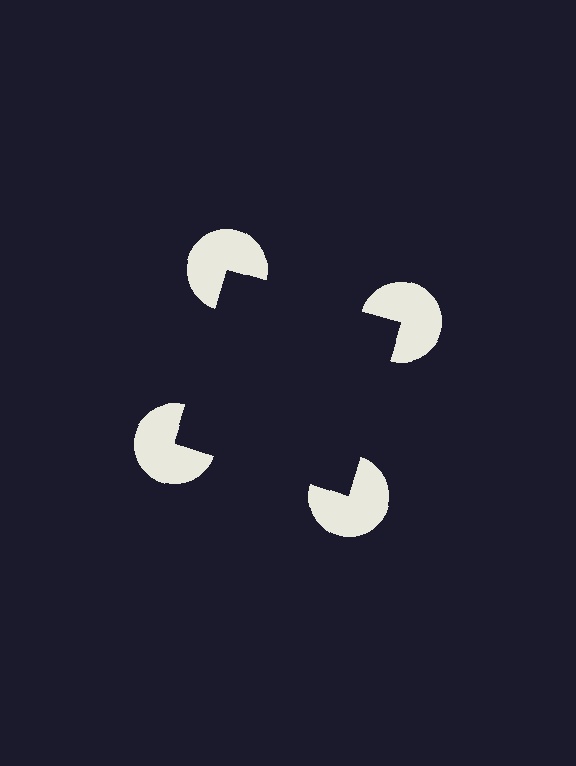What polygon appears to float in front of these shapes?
An illusory square — its edges are inferred from the aligned wedge cuts in the pac-man discs, not physically drawn.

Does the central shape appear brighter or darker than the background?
It typically appears slightly darker than the background, even though no actual brightness change is drawn.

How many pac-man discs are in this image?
There are 4 — one at each vertex of the illusory square.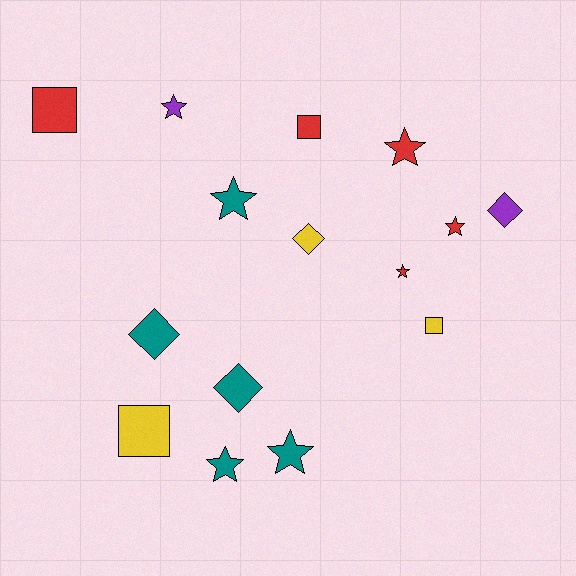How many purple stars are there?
There is 1 purple star.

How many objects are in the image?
There are 15 objects.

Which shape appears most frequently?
Star, with 7 objects.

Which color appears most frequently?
Teal, with 5 objects.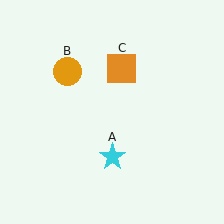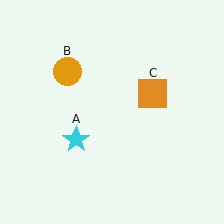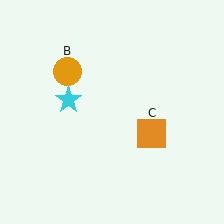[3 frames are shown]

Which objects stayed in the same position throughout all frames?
Orange circle (object B) remained stationary.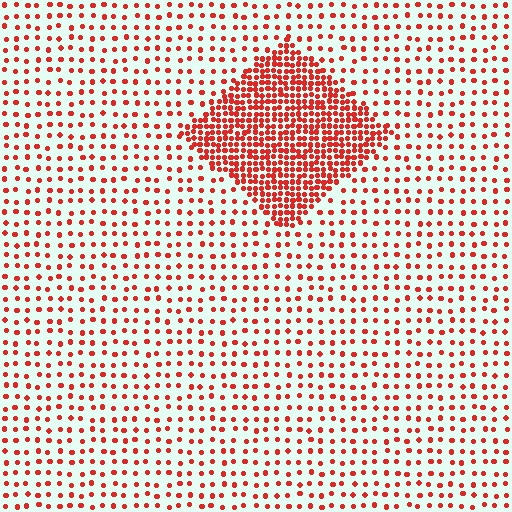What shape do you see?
I see a diamond.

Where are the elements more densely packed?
The elements are more densely packed inside the diamond boundary.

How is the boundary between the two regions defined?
The boundary is defined by a change in element density (approximately 3.1x ratio). All elements are the same color, size, and shape.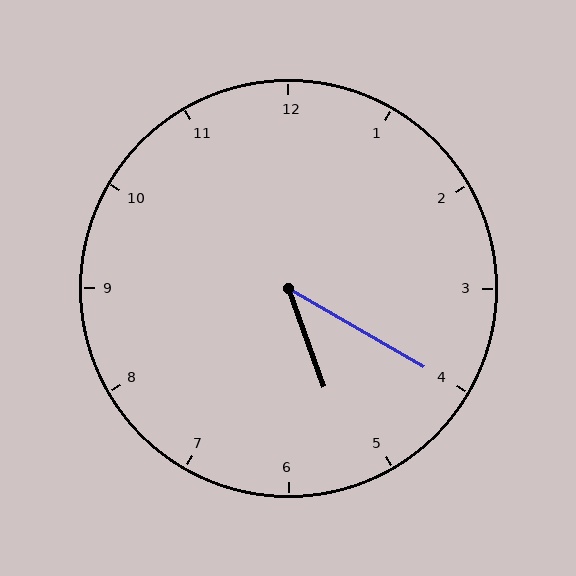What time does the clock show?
5:20.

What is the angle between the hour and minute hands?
Approximately 40 degrees.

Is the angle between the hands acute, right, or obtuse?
It is acute.